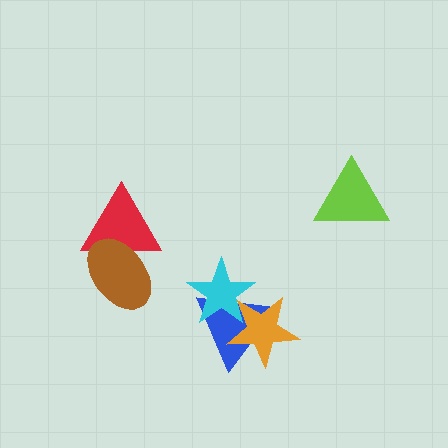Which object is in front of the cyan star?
The orange star is in front of the cyan star.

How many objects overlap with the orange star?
2 objects overlap with the orange star.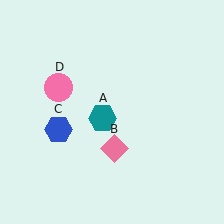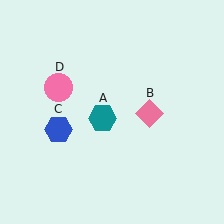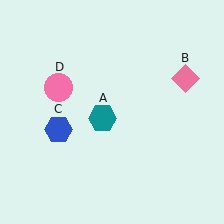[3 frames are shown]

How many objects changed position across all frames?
1 object changed position: pink diamond (object B).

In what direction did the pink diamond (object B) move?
The pink diamond (object B) moved up and to the right.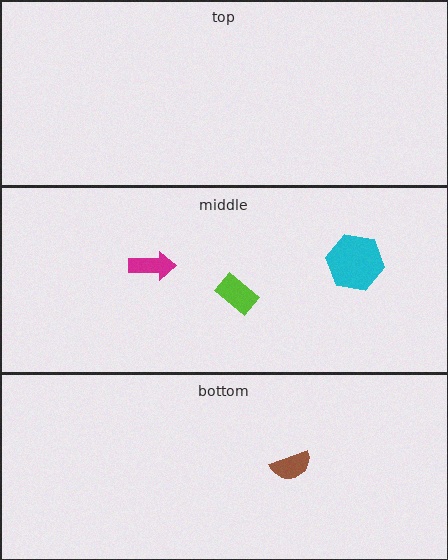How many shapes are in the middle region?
3.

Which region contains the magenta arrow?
The middle region.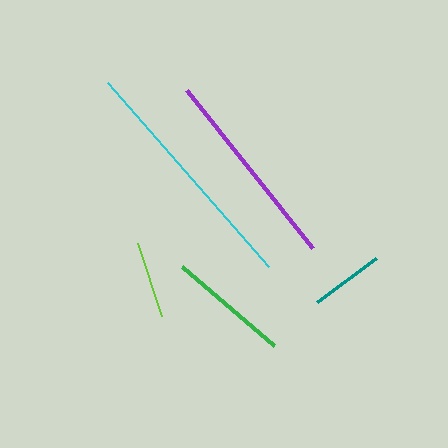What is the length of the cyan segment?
The cyan segment is approximately 244 pixels long.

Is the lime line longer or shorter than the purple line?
The purple line is longer than the lime line.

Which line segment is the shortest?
The teal line is the shortest at approximately 74 pixels.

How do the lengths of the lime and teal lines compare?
The lime and teal lines are approximately the same length.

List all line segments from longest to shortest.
From longest to shortest: cyan, purple, green, lime, teal.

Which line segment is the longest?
The cyan line is the longest at approximately 244 pixels.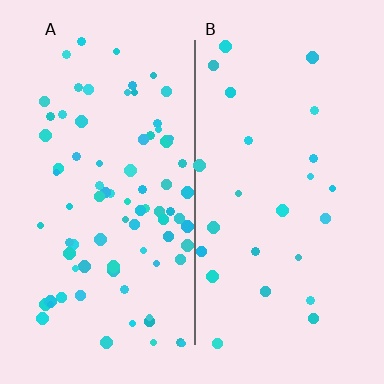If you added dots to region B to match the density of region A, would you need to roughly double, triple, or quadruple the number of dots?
Approximately triple.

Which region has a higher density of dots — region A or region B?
A (the left).